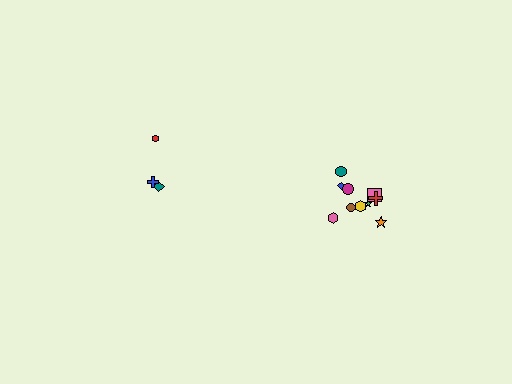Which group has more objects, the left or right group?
The right group.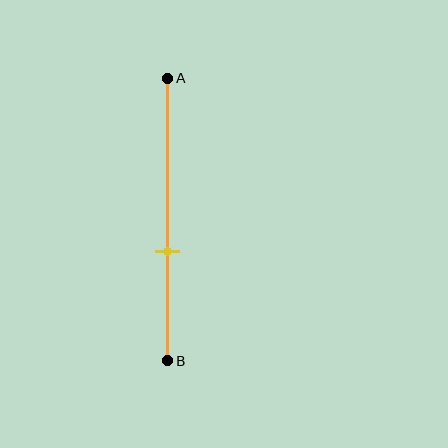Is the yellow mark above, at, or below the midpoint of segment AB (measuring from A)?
The yellow mark is below the midpoint of segment AB.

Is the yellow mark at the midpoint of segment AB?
No, the mark is at about 60% from A, not at the 50% midpoint.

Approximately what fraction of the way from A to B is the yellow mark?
The yellow mark is approximately 60% of the way from A to B.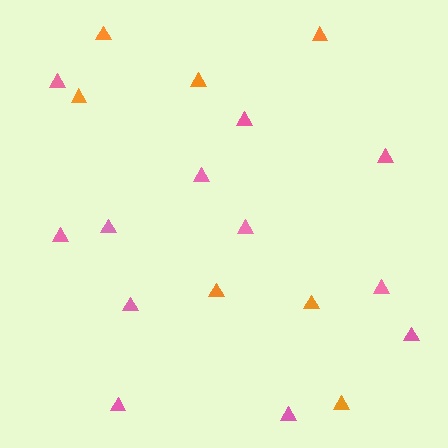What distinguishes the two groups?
There are 2 groups: one group of orange triangles (7) and one group of pink triangles (12).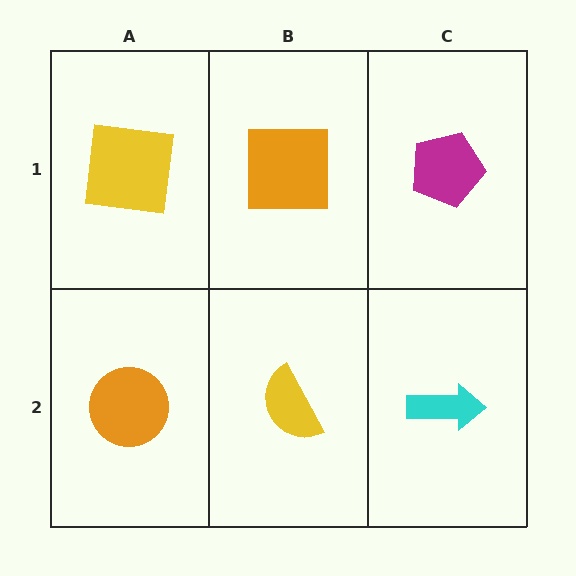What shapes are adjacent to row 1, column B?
A yellow semicircle (row 2, column B), a yellow square (row 1, column A), a magenta pentagon (row 1, column C).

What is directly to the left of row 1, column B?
A yellow square.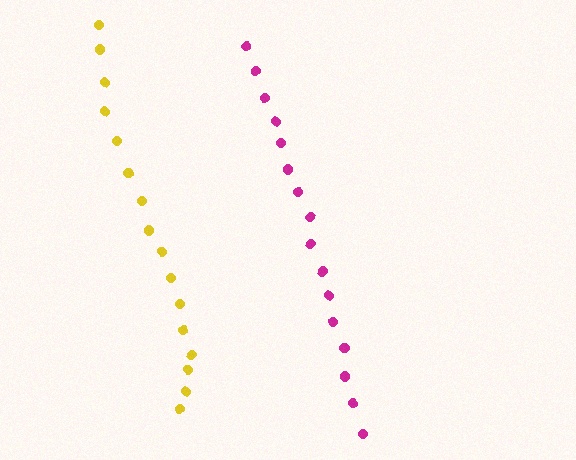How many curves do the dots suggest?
There are 2 distinct paths.